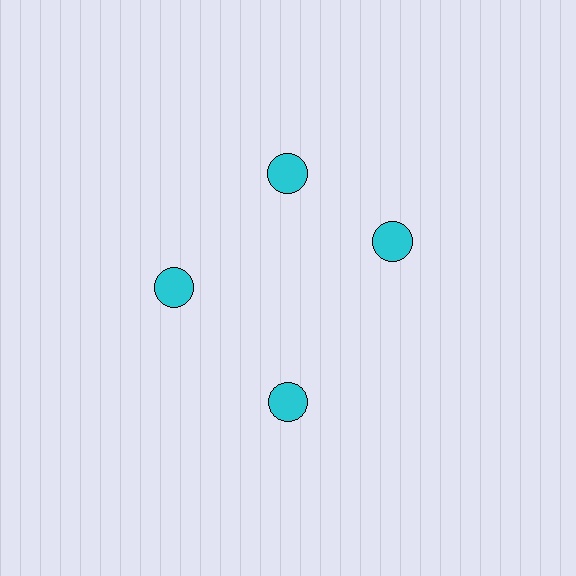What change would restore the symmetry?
The symmetry would be restored by rotating it back into even spacing with its neighbors so that all 4 circles sit at equal angles and equal distance from the center.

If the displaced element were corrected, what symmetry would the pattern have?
It would have 4-fold rotational symmetry — the pattern would map onto itself every 90 degrees.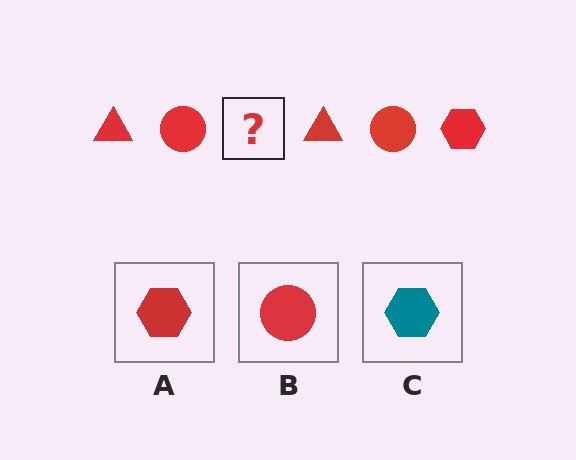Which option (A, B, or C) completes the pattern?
A.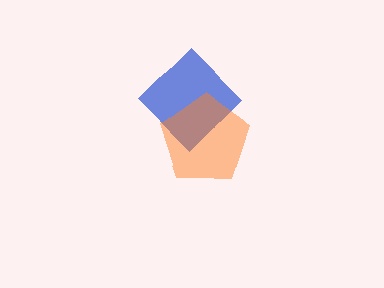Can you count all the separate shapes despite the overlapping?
Yes, there are 2 separate shapes.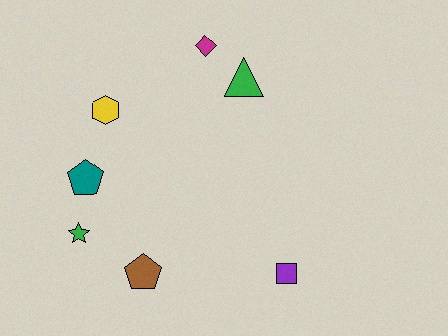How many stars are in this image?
There is 1 star.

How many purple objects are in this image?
There is 1 purple object.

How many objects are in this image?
There are 7 objects.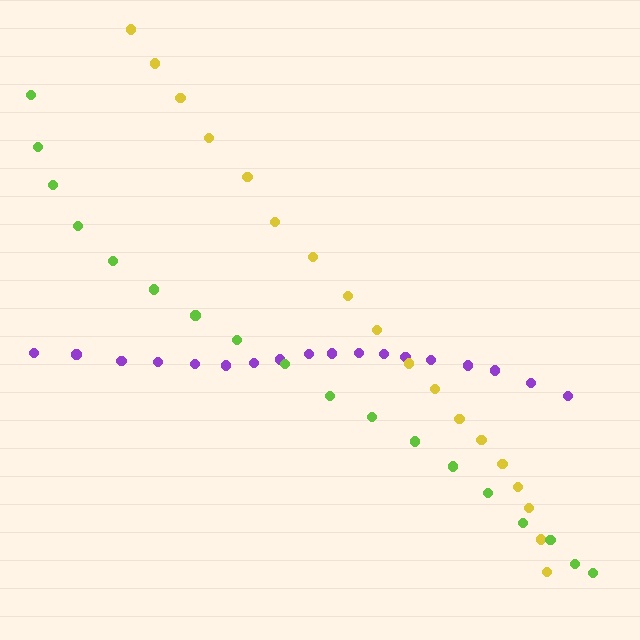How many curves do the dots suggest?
There are 3 distinct paths.